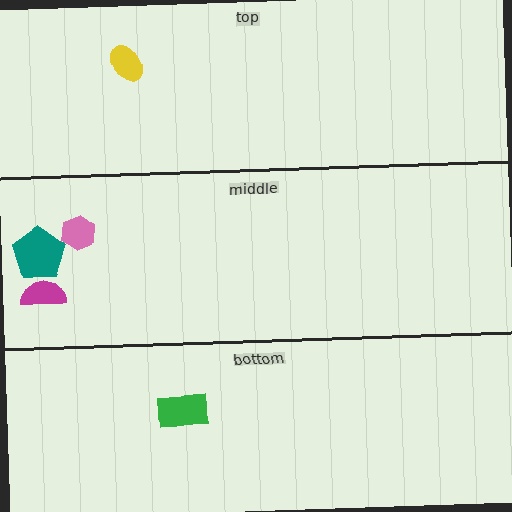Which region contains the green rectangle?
The bottom region.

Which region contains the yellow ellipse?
The top region.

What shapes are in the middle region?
The teal pentagon, the pink hexagon, the magenta semicircle.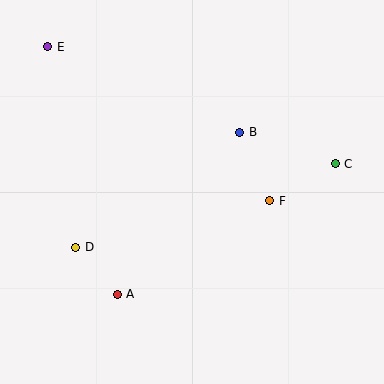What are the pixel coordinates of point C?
Point C is at (335, 164).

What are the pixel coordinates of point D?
Point D is at (76, 247).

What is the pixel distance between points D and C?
The distance between D and C is 273 pixels.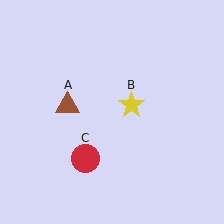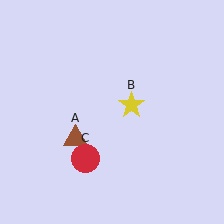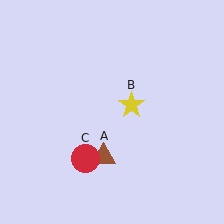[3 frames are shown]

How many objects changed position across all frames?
1 object changed position: brown triangle (object A).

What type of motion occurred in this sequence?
The brown triangle (object A) rotated counterclockwise around the center of the scene.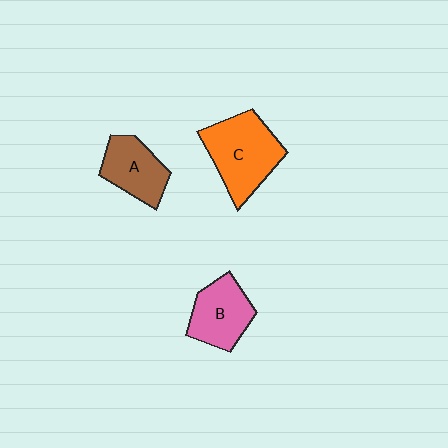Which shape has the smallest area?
Shape A (brown).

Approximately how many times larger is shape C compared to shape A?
Approximately 1.5 times.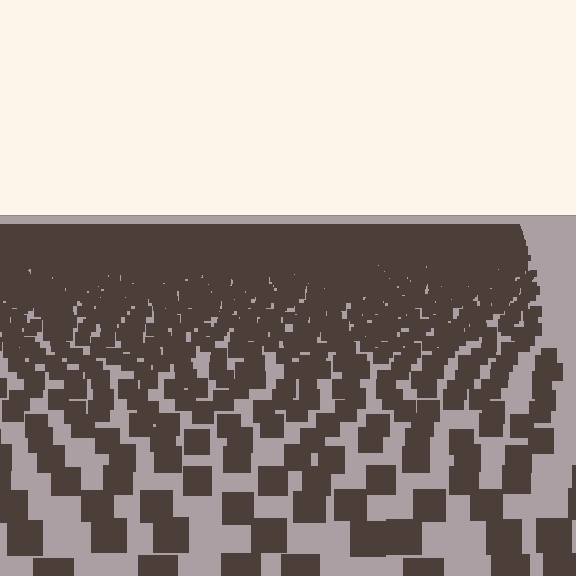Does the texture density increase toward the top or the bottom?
Density increases toward the top.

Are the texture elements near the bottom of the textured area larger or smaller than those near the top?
Larger. Near the bottom, elements are closer to the viewer and appear at a bigger on-screen size.